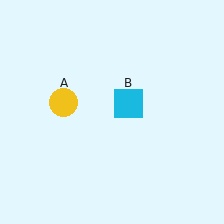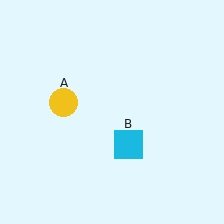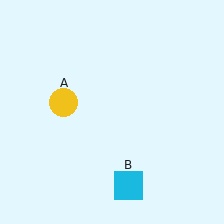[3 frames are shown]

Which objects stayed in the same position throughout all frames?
Yellow circle (object A) remained stationary.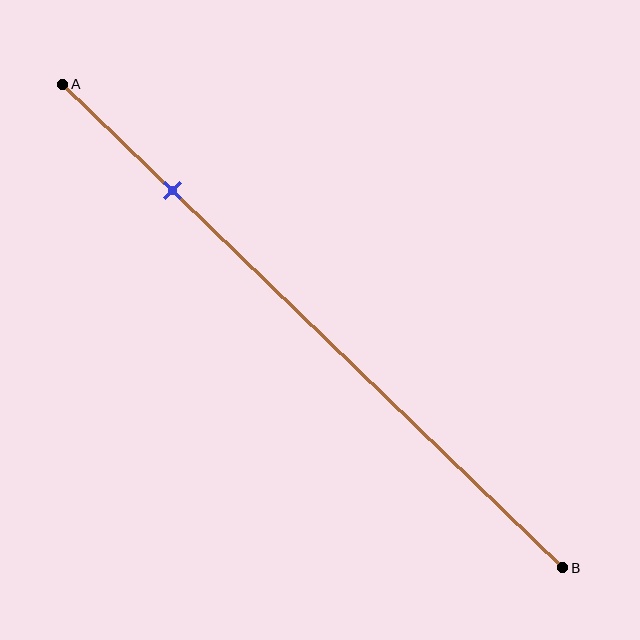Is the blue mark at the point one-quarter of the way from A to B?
Yes, the mark is approximately at the one-quarter point.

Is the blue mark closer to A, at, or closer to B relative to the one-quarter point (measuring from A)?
The blue mark is approximately at the one-quarter point of segment AB.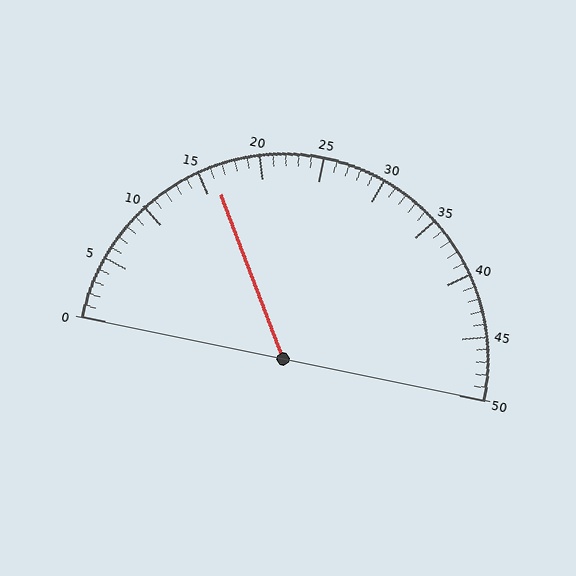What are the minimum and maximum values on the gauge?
The gauge ranges from 0 to 50.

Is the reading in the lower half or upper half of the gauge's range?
The reading is in the lower half of the range (0 to 50).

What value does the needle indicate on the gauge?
The needle indicates approximately 16.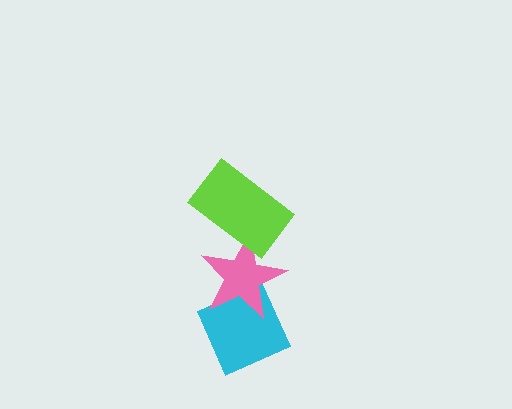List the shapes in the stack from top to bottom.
From top to bottom: the lime rectangle, the pink star, the cyan diamond.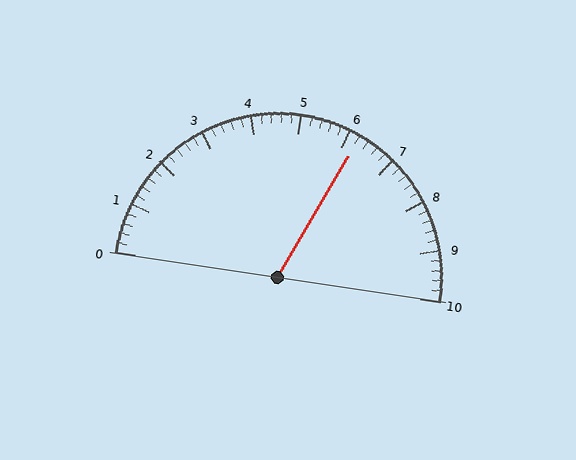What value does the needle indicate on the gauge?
The needle indicates approximately 6.2.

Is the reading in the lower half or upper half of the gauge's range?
The reading is in the upper half of the range (0 to 10).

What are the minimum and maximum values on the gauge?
The gauge ranges from 0 to 10.